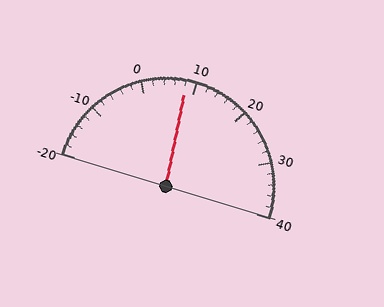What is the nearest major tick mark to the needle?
The nearest major tick mark is 10.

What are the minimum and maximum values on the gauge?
The gauge ranges from -20 to 40.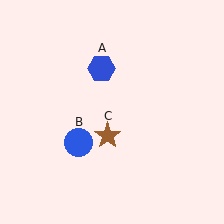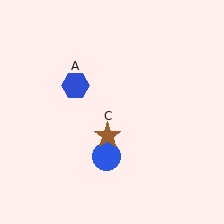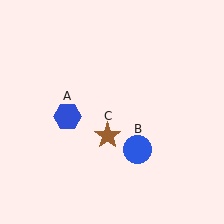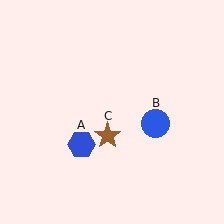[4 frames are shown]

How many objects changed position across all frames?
2 objects changed position: blue hexagon (object A), blue circle (object B).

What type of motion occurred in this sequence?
The blue hexagon (object A), blue circle (object B) rotated counterclockwise around the center of the scene.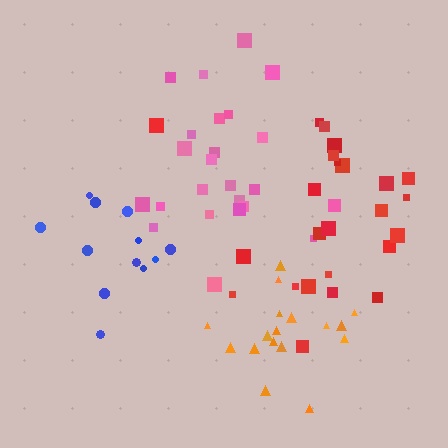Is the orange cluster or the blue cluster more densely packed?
Blue.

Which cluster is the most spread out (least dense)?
Pink.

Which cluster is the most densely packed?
Blue.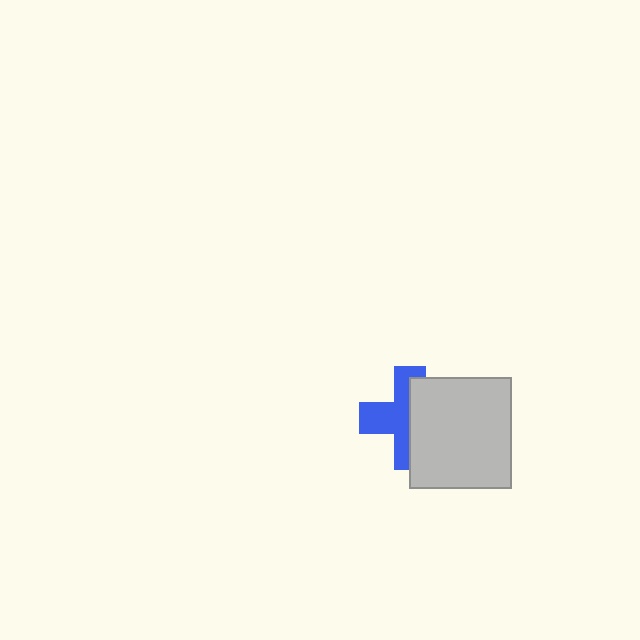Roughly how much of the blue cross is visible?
About half of it is visible (roughly 53%).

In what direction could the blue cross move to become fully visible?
The blue cross could move left. That would shift it out from behind the light gray rectangle entirely.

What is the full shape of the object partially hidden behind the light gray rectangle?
The partially hidden object is a blue cross.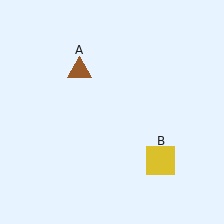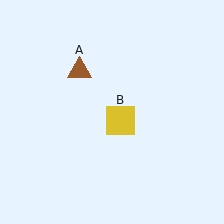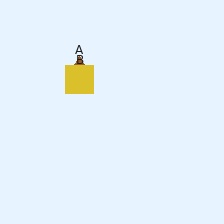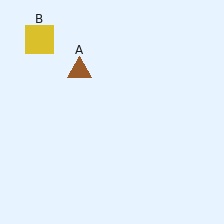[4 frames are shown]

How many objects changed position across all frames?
1 object changed position: yellow square (object B).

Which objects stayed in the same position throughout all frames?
Brown triangle (object A) remained stationary.